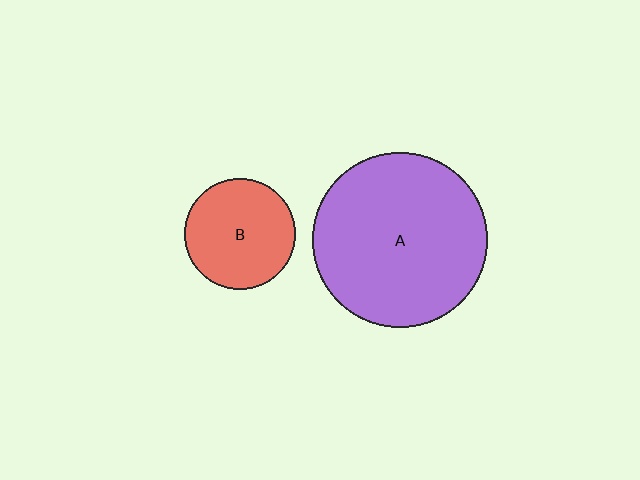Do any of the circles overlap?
No, none of the circles overlap.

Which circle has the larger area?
Circle A (purple).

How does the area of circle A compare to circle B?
Approximately 2.5 times.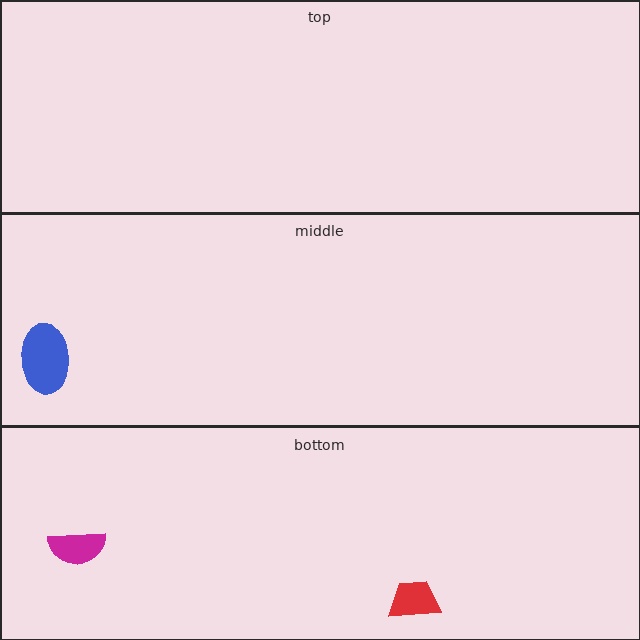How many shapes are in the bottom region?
2.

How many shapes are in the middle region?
1.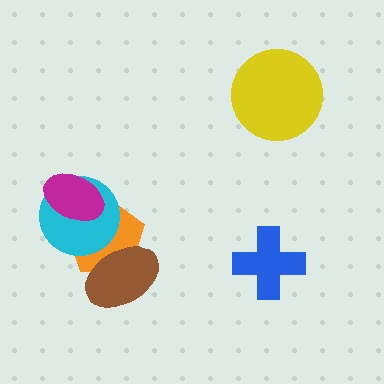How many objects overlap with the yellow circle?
0 objects overlap with the yellow circle.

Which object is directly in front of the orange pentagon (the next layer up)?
The cyan circle is directly in front of the orange pentagon.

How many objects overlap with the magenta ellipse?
2 objects overlap with the magenta ellipse.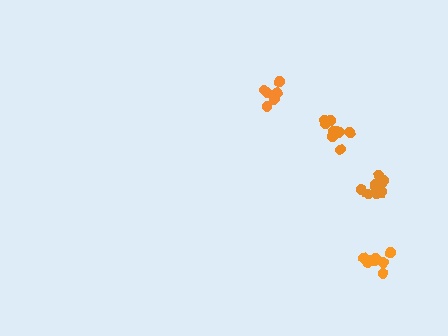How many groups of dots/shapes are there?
There are 4 groups.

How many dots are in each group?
Group 1: 10 dots, Group 2: 9 dots, Group 3: 9 dots, Group 4: 6 dots (34 total).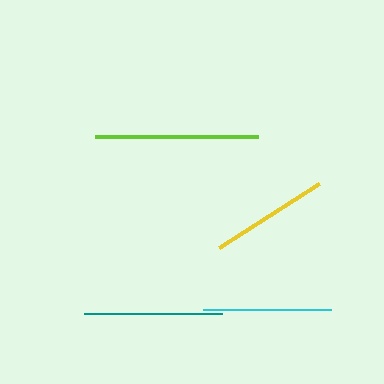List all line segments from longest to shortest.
From longest to shortest: lime, teal, cyan, yellow.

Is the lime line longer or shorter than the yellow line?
The lime line is longer than the yellow line.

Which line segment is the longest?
The lime line is the longest at approximately 162 pixels.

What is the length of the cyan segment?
The cyan segment is approximately 128 pixels long.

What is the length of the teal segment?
The teal segment is approximately 138 pixels long.